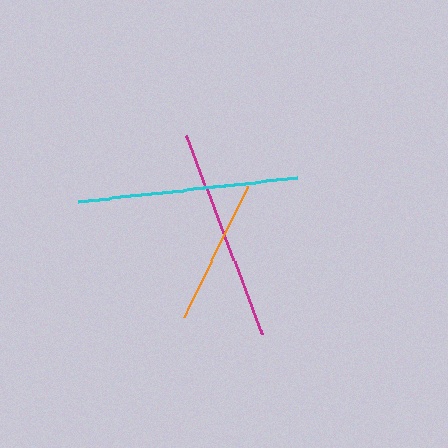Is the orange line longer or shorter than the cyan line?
The cyan line is longer than the orange line.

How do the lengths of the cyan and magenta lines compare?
The cyan and magenta lines are approximately the same length.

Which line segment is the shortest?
The orange line is the shortest at approximately 145 pixels.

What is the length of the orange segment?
The orange segment is approximately 145 pixels long.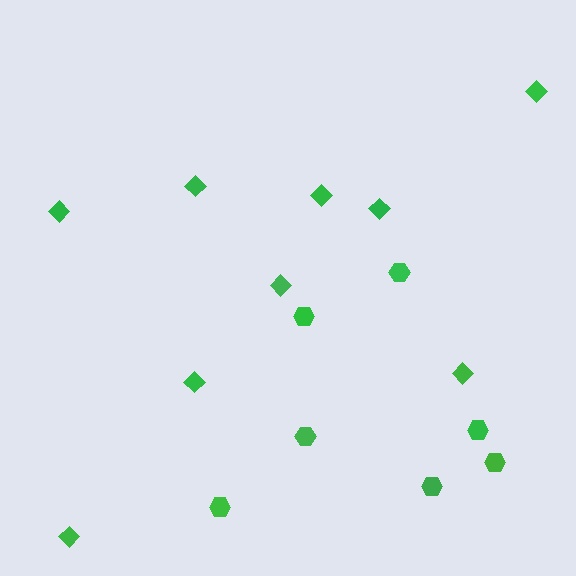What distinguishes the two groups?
There are 2 groups: one group of hexagons (7) and one group of diamonds (9).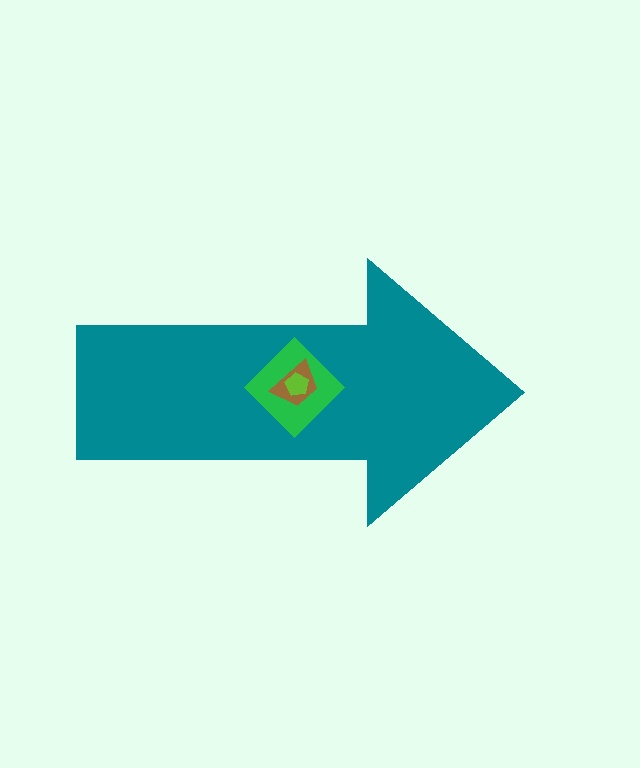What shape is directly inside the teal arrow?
The green diamond.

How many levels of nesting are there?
4.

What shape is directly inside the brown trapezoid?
The lime pentagon.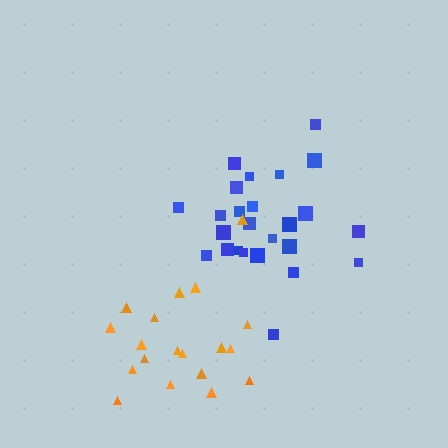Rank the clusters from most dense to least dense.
blue, orange.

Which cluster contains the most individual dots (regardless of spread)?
Blue (25).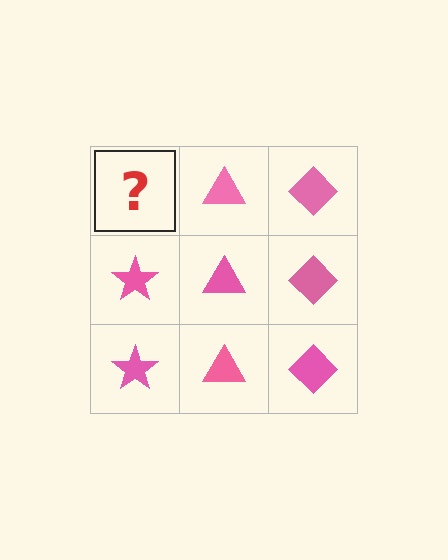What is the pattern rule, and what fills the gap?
The rule is that each column has a consistent shape. The gap should be filled with a pink star.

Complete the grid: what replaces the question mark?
The question mark should be replaced with a pink star.